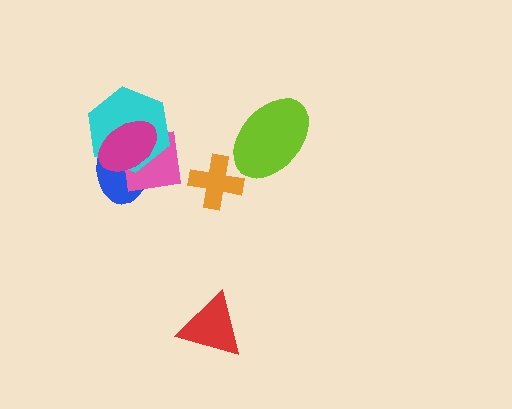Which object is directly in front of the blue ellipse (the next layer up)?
The pink square is directly in front of the blue ellipse.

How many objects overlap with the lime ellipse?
0 objects overlap with the lime ellipse.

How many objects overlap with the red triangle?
0 objects overlap with the red triangle.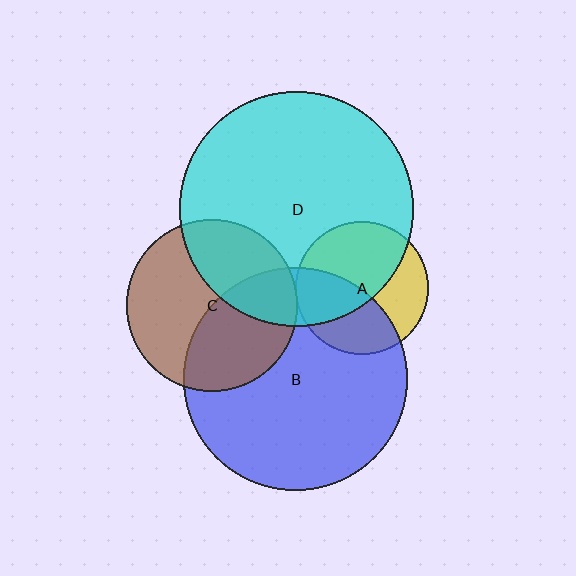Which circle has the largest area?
Circle D (cyan).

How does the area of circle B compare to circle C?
Approximately 1.7 times.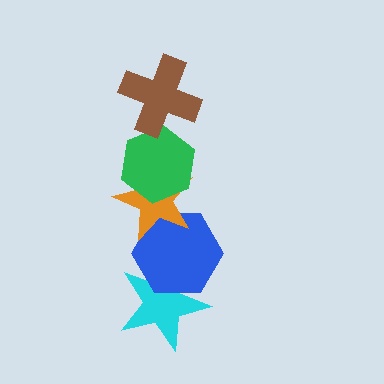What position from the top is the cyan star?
The cyan star is 5th from the top.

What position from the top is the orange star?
The orange star is 3rd from the top.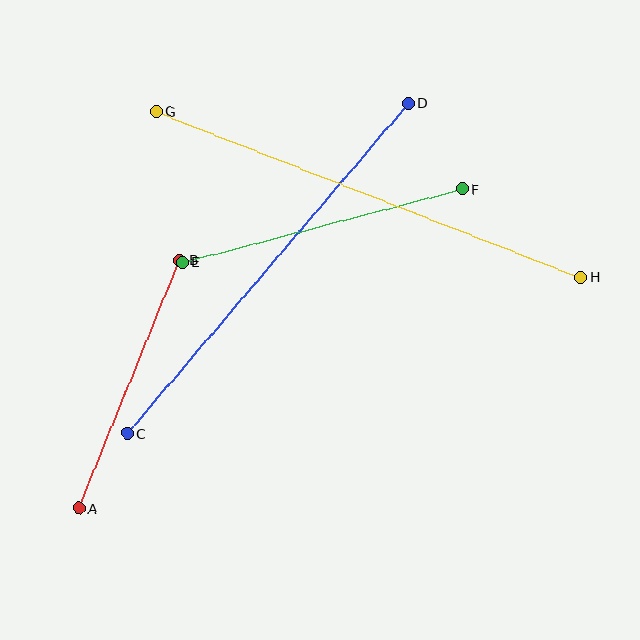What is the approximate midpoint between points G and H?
The midpoint is at approximately (368, 194) pixels.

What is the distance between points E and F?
The distance is approximately 289 pixels.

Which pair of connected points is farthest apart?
Points G and H are farthest apart.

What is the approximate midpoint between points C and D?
The midpoint is at approximately (268, 268) pixels.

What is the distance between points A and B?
The distance is approximately 268 pixels.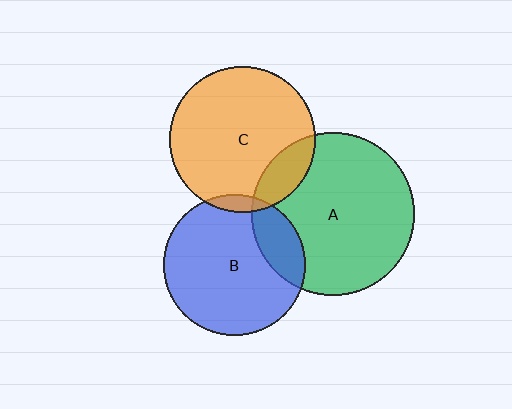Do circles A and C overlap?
Yes.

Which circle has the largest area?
Circle A (green).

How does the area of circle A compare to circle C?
Approximately 1.2 times.